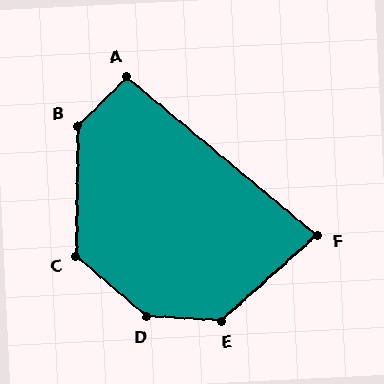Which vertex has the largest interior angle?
D, at approximately 143 degrees.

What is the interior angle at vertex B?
Approximately 135 degrees (obtuse).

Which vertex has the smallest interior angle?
F, at approximately 82 degrees.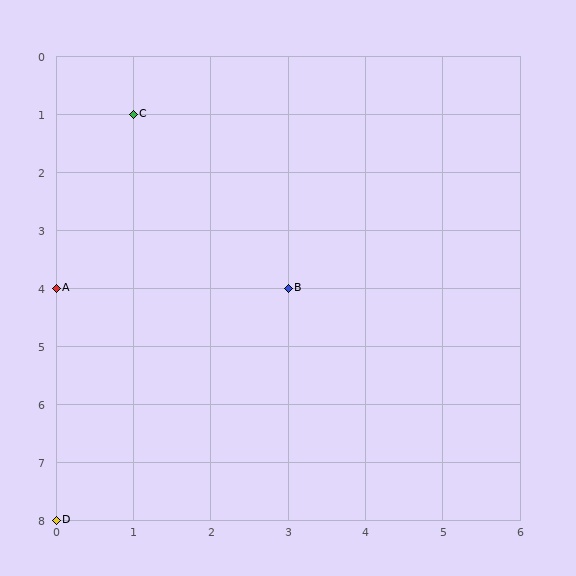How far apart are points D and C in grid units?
Points D and C are 1 column and 7 rows apart (about 7.1 grid units diagonally).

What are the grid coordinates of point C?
Point C is at grid coordinates (1, 1).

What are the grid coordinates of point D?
Point D is at grid coordinates (0, 8).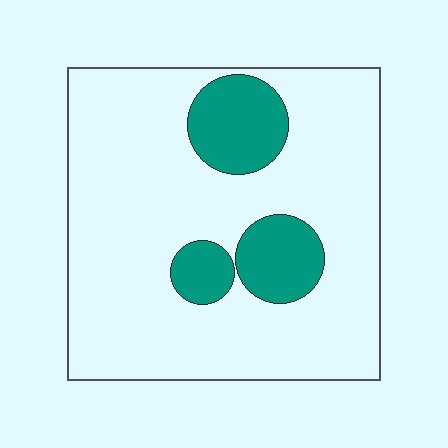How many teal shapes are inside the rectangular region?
3.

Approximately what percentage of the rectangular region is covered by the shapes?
Approximately 20%.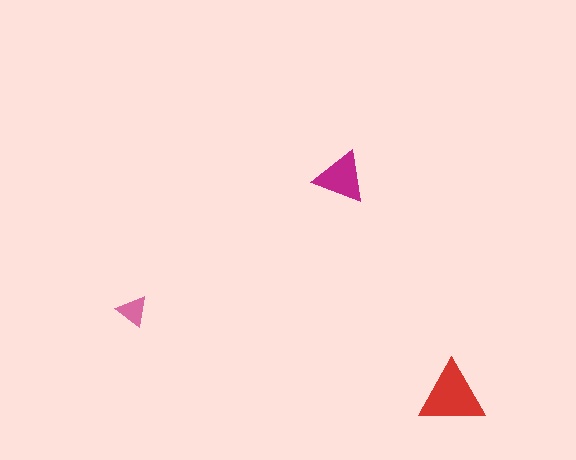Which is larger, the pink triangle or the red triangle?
The red one.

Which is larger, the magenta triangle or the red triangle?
The red one.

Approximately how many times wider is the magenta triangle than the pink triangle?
About 1.5 times wider.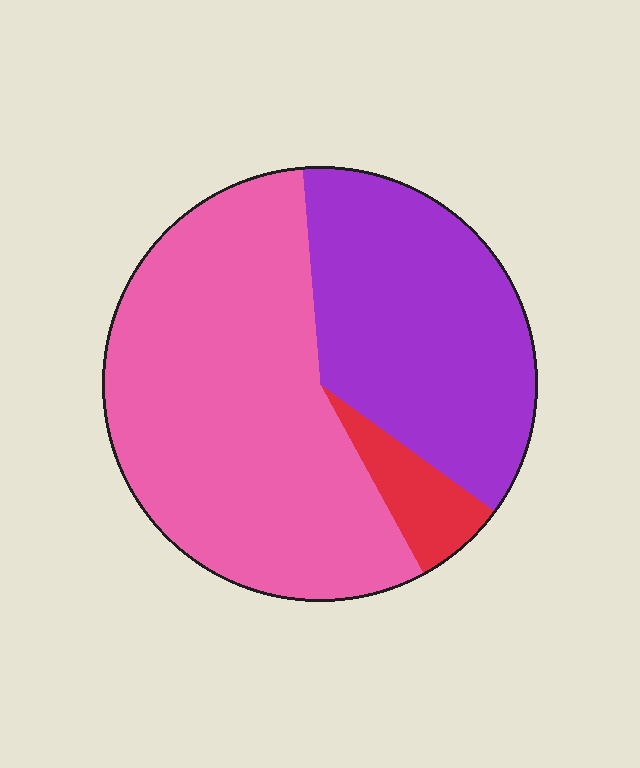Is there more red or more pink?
Pink.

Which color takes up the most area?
Pink, at roughly 55%.